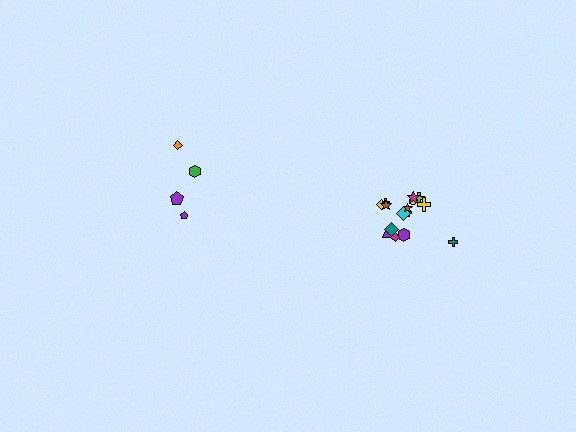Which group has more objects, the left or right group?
The right group.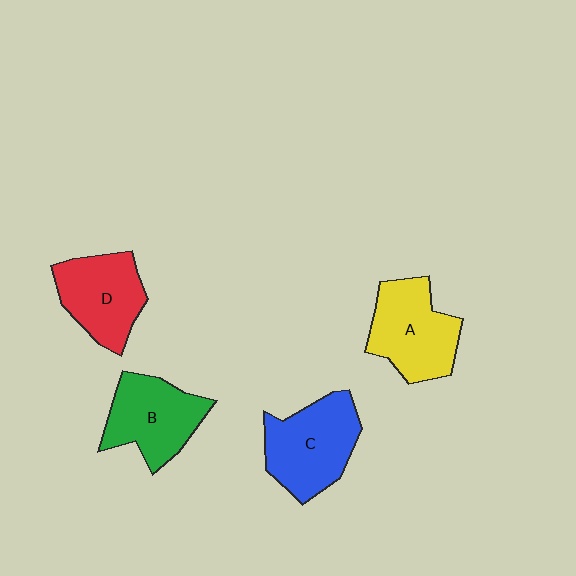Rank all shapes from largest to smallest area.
From largest to smallest: C (blue), A (yellow), B (green), D (red).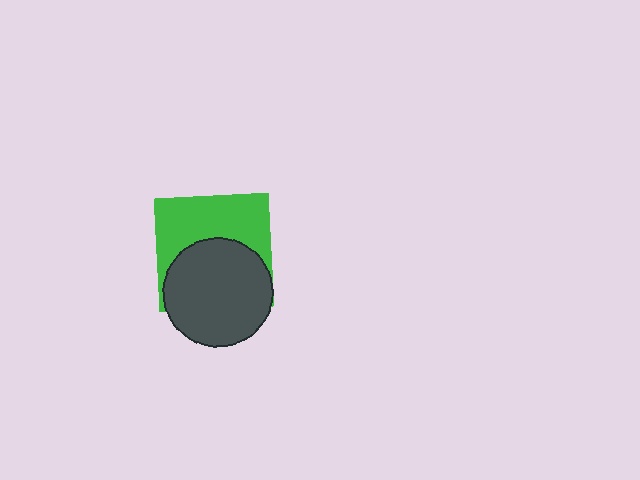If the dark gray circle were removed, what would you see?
You would see the complete green square.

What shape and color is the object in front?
The object in front is a dark gray circle.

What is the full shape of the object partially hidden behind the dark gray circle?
The partially hidden object is a green square.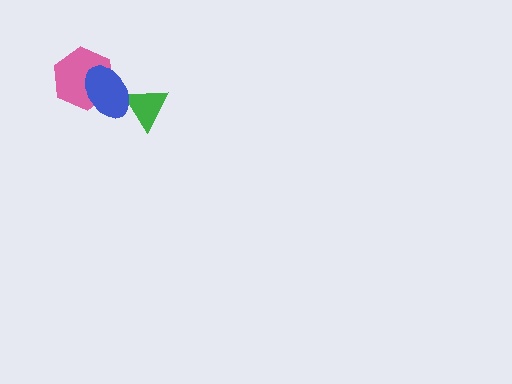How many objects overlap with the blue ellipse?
2 objects overlap with the blue ellipse.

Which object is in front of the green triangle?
The blue ellipse is in front of the green triangle.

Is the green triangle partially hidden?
Yes, it is partially covered by another shape.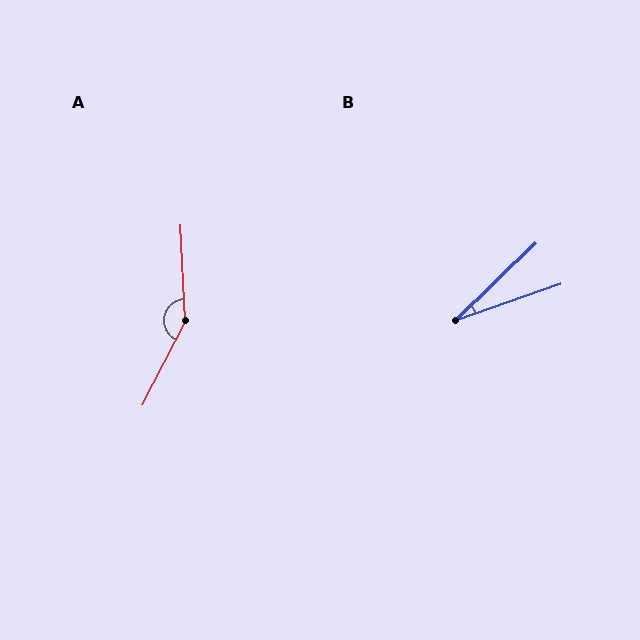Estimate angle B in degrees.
Approximately 25 degrees.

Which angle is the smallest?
B, at approximately 25 degrees.